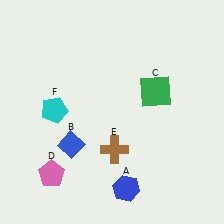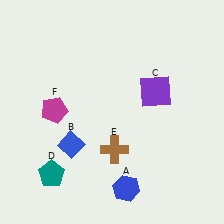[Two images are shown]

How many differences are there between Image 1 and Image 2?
There are 3 differences between the two images.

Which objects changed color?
C changed from green to purple. D changed from pink to teal. F changed from cyan to magenta.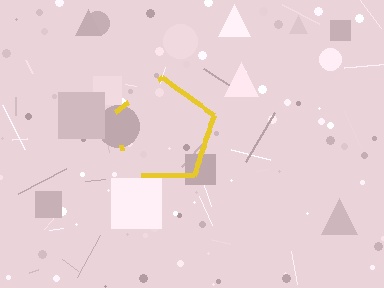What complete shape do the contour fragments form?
The contour fragments form a pentagon.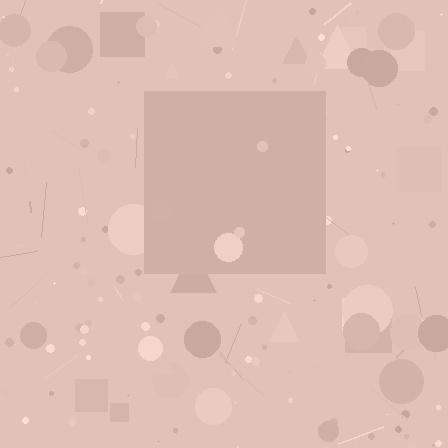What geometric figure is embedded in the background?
A square is embedded in the background.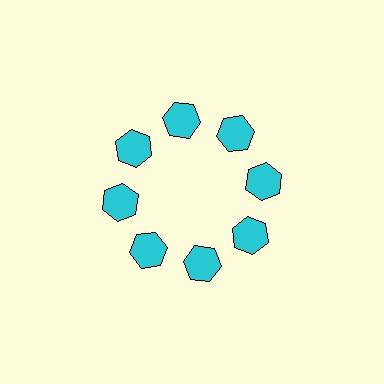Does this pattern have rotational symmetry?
Yes, this pattern has 8-fold rotational symmetry. It looks the same after rotating 45 degrees around the center.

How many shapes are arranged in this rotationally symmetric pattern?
There are 8 shapes, arranged in 8 groups of 1.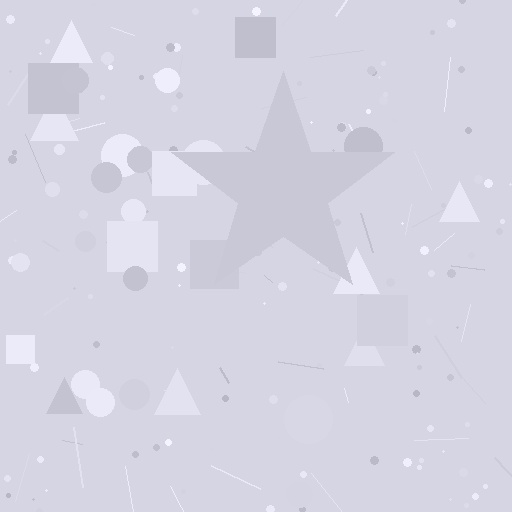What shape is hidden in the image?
A star is hidden in the image.